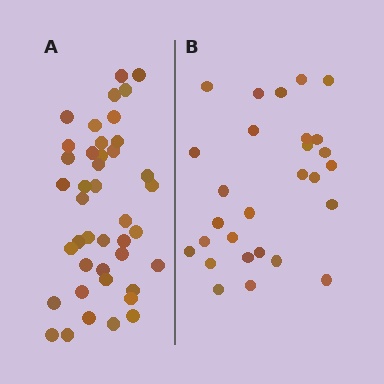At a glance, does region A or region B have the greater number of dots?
Region A (the left region) has more dots.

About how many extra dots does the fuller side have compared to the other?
Region A has approximately 15 more dots than region B.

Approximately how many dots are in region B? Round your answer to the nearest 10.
About 30 dots. (The exact count is 28, which rounds to 30.)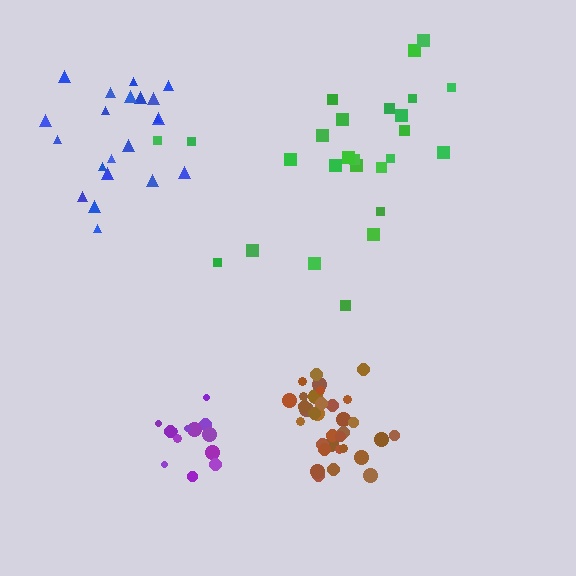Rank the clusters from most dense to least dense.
brown, purple, blue, green.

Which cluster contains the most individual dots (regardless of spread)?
Brown (34).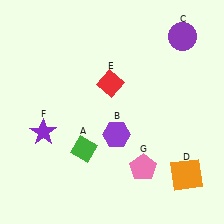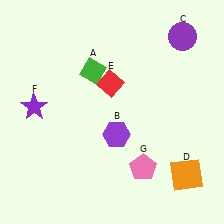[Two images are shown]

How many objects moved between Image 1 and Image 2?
2 objects moved between the two images.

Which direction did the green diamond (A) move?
The green diamond (A) moved up.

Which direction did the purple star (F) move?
The purple star (F) moved up.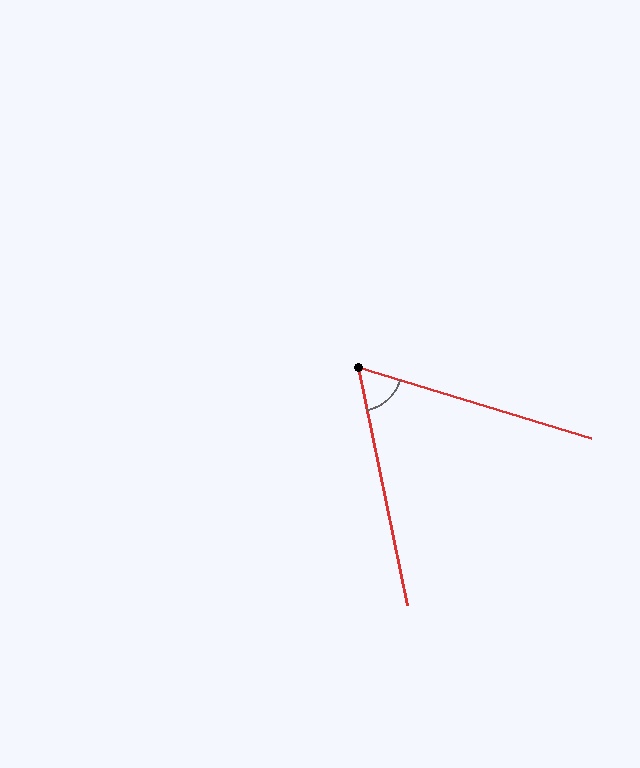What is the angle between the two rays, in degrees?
Approximately 61 degrees.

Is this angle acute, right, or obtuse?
It is acute.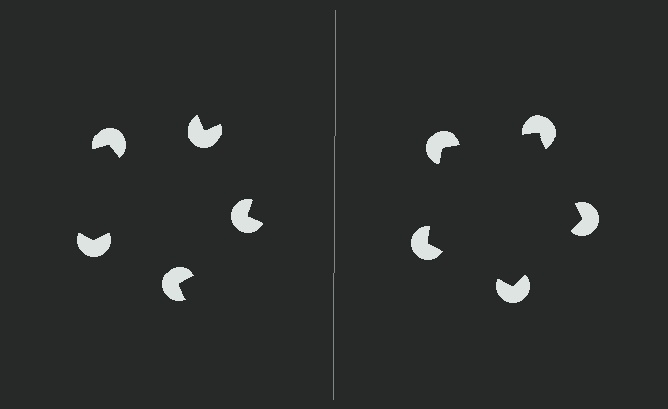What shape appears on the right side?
An illusory pentagon.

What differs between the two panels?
The pac-man discs are positioned identically on both sides; only the wedge orientations differ. On the right they align to a pentagon; on the left they are misaligned.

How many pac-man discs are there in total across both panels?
10 — 5 on each side.